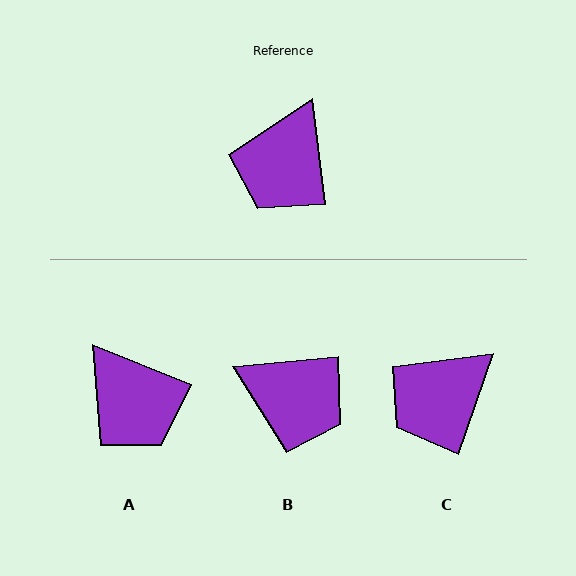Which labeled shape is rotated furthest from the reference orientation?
B, about 88 degrees away.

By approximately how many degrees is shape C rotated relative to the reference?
Approximately 26 degrees clockwise.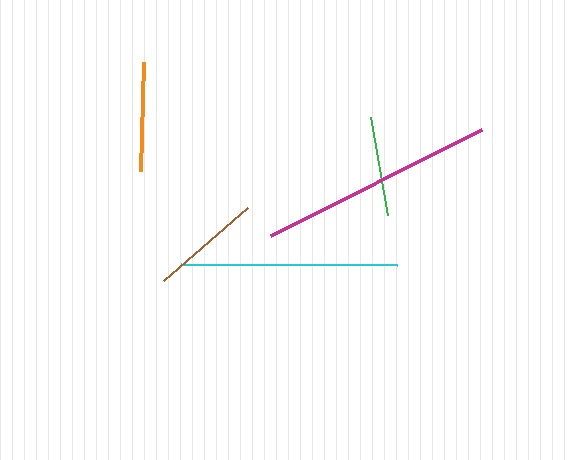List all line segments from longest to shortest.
From longest to shortest: magenta, cyan, brown, orange, green.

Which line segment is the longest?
The magenta line is the longest at approximately 236 pixels.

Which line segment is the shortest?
The green line is the shortest at approximately 99 pixels.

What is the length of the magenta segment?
The magenta segment is approximately 236 pixels long.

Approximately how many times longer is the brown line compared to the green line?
The brown line is approximately 1.1 times the length of the green line.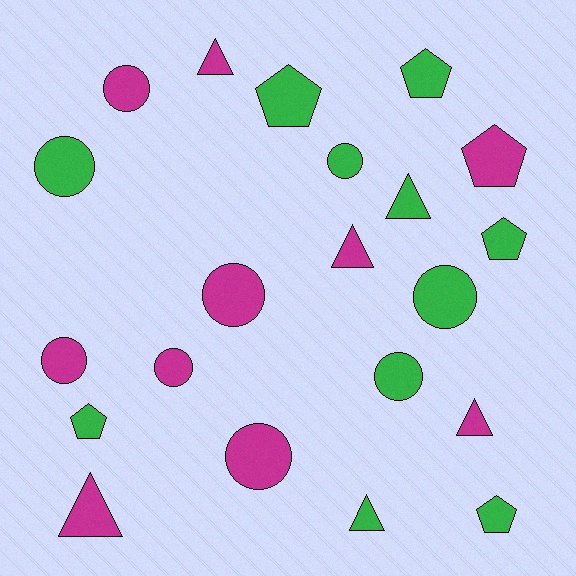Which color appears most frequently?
Green, with 11 objects.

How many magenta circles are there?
There are 5 magenta circles.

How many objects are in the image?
There are 21 objects.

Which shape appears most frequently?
Circle, with 9 objects.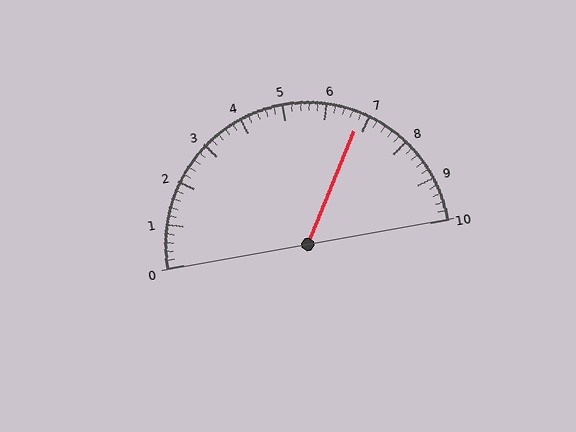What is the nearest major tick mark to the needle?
The nearest major tick mark is 7.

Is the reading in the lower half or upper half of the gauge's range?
The reading is in the upper half of the range (0 to 10).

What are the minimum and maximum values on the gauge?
The gauge ranges from 0 to 10.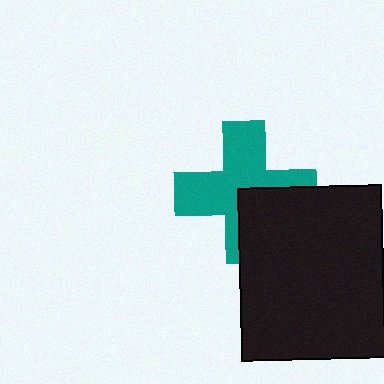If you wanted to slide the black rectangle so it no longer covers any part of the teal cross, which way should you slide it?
Slide it toward the lower-right — that is the most direct way to separate the two shapes.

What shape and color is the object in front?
The object in front is a black rectangle.